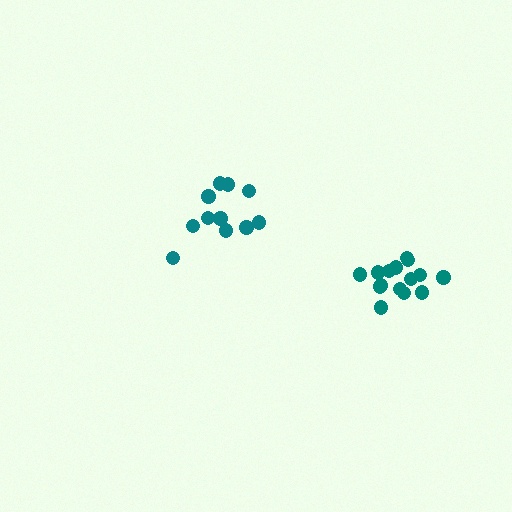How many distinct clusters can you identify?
There are 2 distinct clusters.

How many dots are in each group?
Group 1: 15 dots, Group 2: 11 dots (26 total).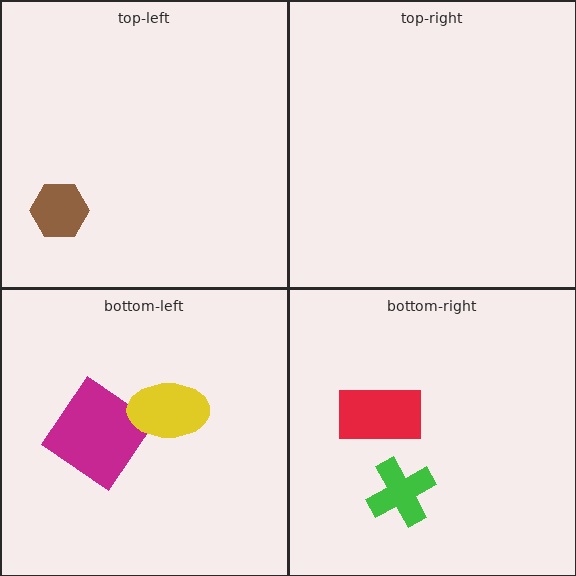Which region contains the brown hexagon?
The top-left region.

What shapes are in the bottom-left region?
The magenta diamond, the yellow ellipse.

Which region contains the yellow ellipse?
The bottom-left region.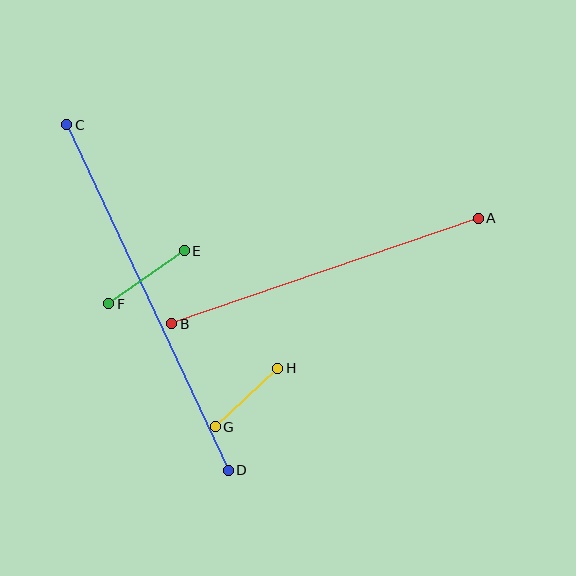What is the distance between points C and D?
The distance is approximately 381 pixels.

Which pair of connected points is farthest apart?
Points C and D are farthest apart.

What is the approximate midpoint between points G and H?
The midpoint is at approximately (246, 398) pixels.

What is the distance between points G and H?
The distance is approximately 85 pixels.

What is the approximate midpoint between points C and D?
The midpoint is at approximately (147, 297) pixels.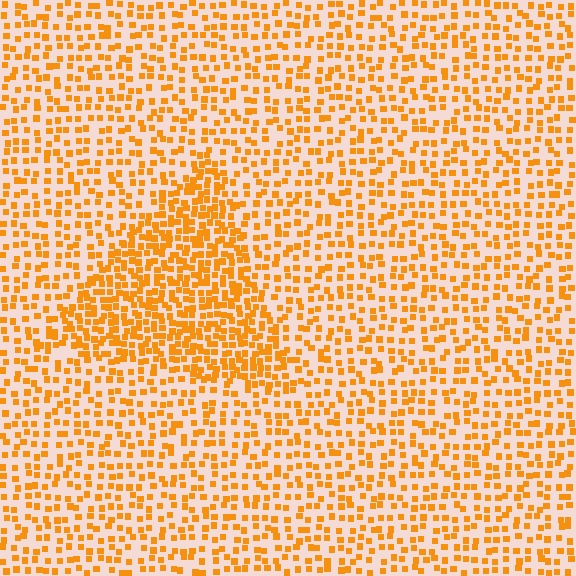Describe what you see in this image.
The image contains small orange elements arranged at two different densities. A triangle-shaped region is visible where the elements are more densely packed than the surrounding area.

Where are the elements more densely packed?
The elements are more densely packed inside the triangle boundary.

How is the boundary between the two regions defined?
The boundary is defined by a change in element density (approximately 1.9x ratio). All elements are the same color, size, and shape.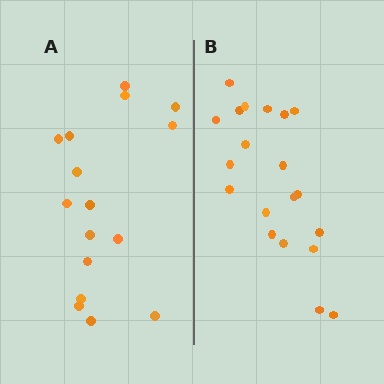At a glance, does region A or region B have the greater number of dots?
Region B (the right region) has more dots.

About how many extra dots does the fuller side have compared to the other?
Region B has about 4 more dots than region A.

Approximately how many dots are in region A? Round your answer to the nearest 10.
About 20 dots. (The exact count is 16, which rounds to 20.)